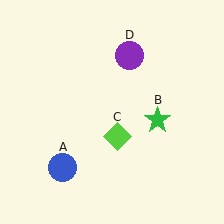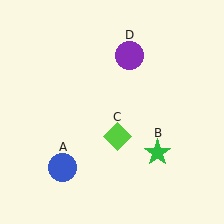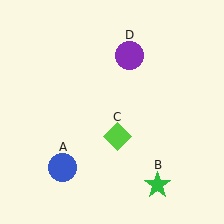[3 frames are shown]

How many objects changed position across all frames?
1 object changed position: green star (object B).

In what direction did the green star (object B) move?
The green star (object B) moved down.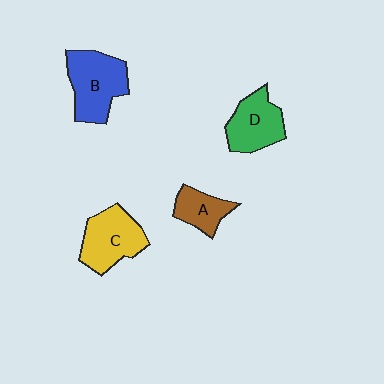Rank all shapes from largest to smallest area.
From largest to smallest: B (blue), C (yellow), D (green), A (brown).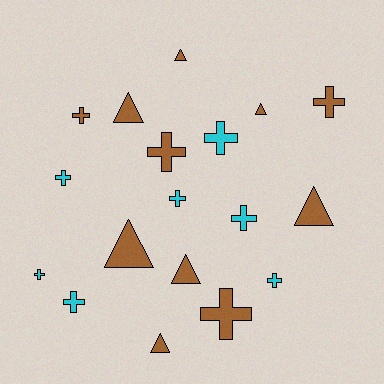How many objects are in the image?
There are 18 objects.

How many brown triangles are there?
There are 7 brown triangles.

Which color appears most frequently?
Brown, with 11 objects.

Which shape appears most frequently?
Cross, with 11 objects.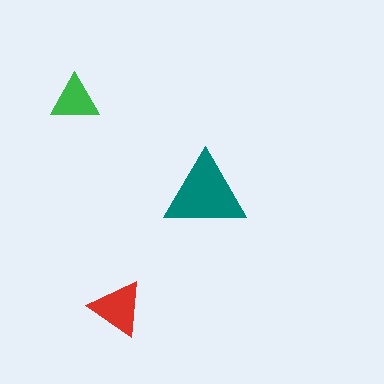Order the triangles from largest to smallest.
the teal one, the red one, the green one.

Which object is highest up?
The green triangle is topmost.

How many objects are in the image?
There are 3 objects in the image.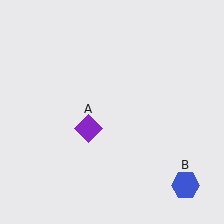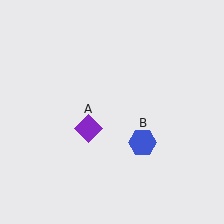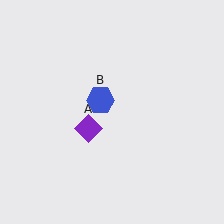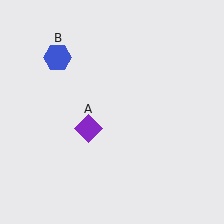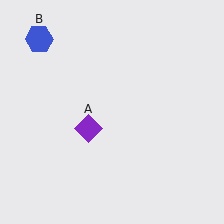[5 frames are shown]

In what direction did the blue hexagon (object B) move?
The blue hexagon (object B) moved up and to the left.